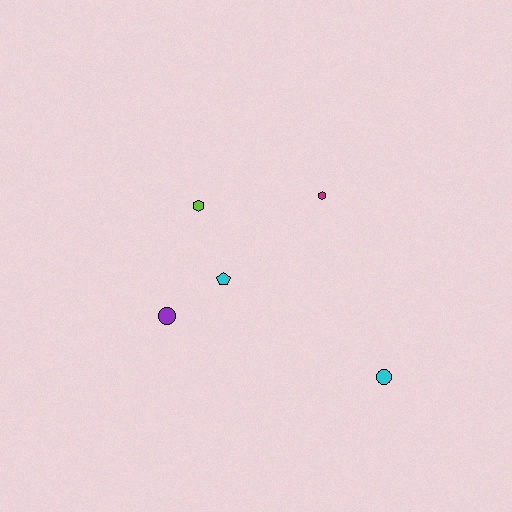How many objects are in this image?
There are 5 objects.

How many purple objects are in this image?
There is 1 purple object.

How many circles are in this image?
There are 2 circles.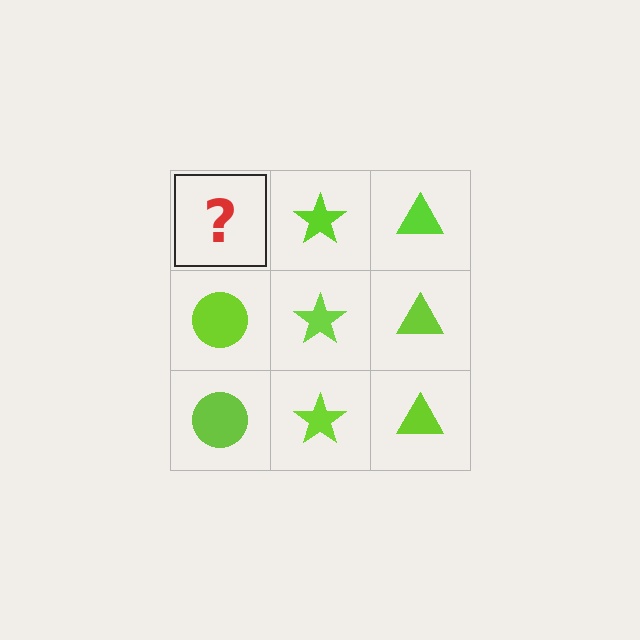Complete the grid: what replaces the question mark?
The question mark should be replaced with a lime circle.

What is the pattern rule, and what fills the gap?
The rule is that each column has a consistent shape. The gap should be filled with a lime circle.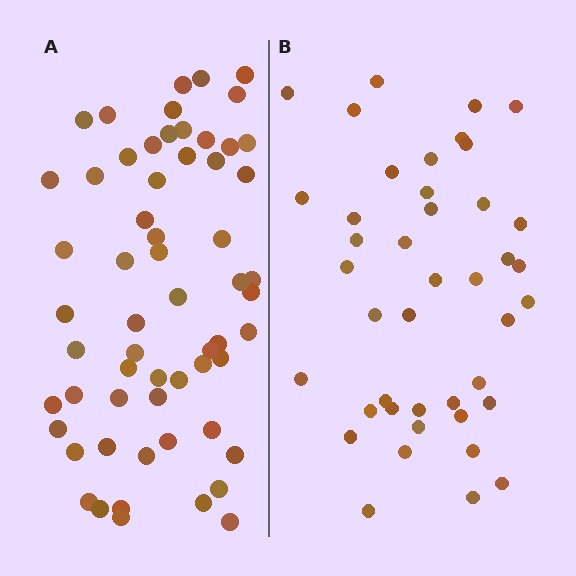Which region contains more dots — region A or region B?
Region A (the left region) has more dots.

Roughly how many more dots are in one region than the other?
Region A has approximately 20 more dots than region B.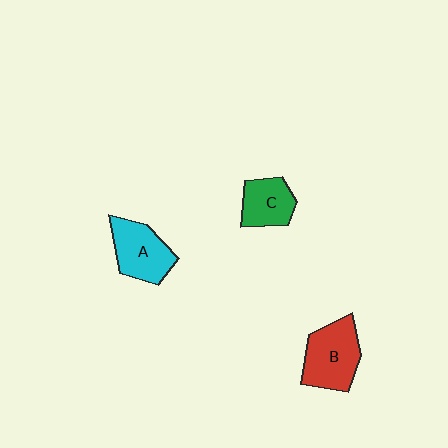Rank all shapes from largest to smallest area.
From largest to smallest: B (red), A (cyan), C (green).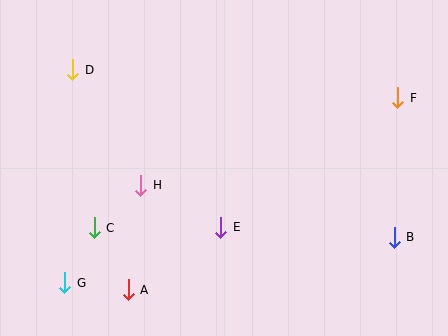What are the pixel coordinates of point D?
Point D is at (73, 70).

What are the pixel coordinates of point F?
Point F is at (398, 98).